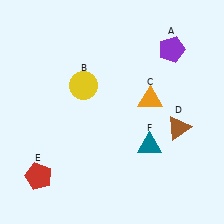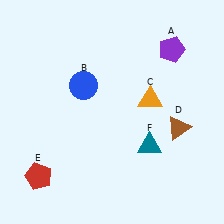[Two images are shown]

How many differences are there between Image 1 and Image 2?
There is 1 difference between the two images.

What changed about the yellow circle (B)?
In Image 1, B is yellow. In Image 2, it changed to blue.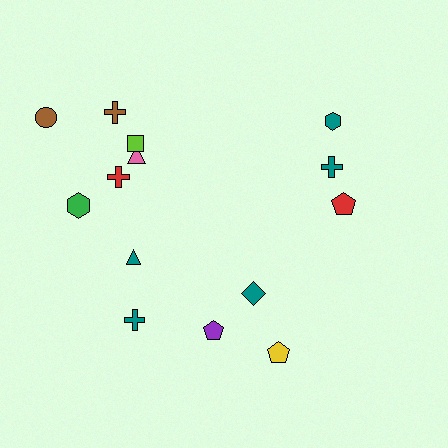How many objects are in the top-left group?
There are 6 objects.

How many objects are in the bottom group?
There are 5 objects.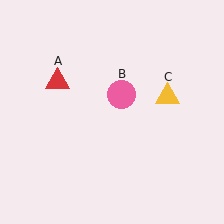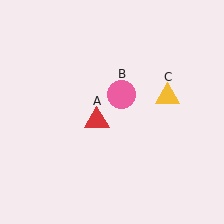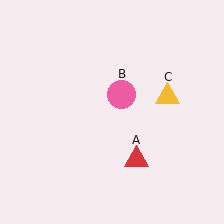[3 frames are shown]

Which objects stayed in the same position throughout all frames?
Pink circle (object B) and yellow triangle (object C) remained stationary.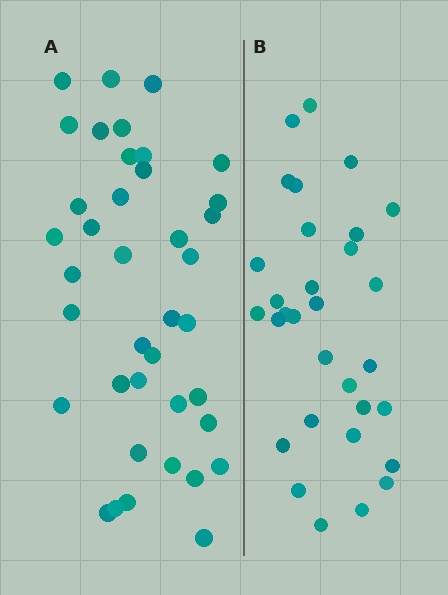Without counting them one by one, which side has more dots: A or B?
Region A (the left region) has more dots.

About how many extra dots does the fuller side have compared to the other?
Region A has roughly 8 or so more dots than region B.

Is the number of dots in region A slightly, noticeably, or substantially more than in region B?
Region A has noticeably more, but not dramatically so. The ratio is roughly 1.3 to 1.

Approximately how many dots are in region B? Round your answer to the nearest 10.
About 30 dots. (The exact count is 31, which rounds to 30.)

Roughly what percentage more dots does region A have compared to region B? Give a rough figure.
About 25% more.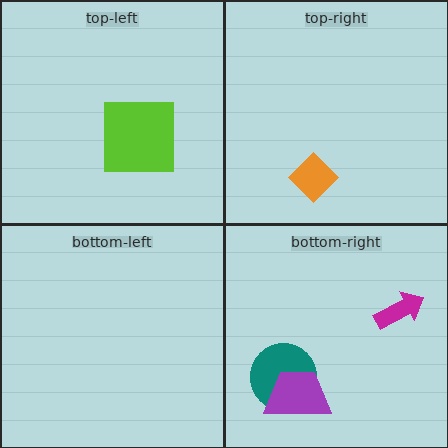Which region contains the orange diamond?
The top-right region.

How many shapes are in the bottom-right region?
3.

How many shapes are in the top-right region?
1.